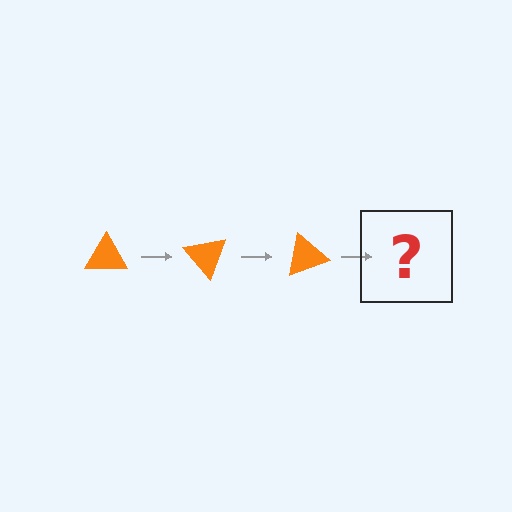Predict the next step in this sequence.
The next step is an orange triangle rotated 150 degrees.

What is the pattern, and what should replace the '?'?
The pattern is that the triangle rotates 50 degrees each step. The '?' should be an orange triangle rotated 150 degrees.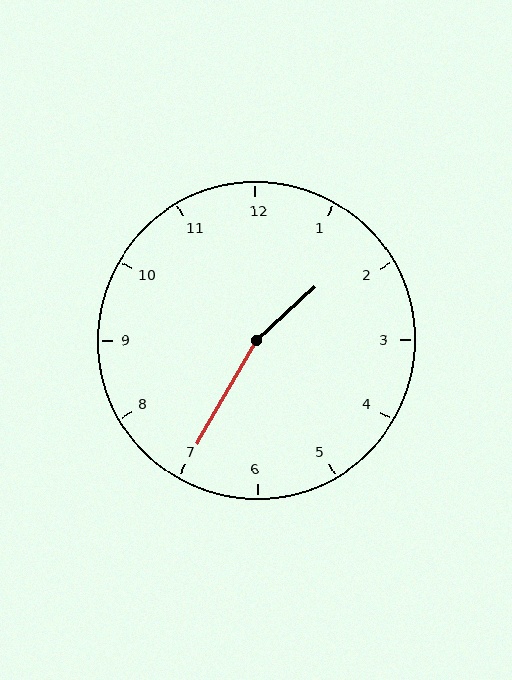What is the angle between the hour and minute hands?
Approximately 162 degrees.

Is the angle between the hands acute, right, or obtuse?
It is obtuse.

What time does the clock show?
1:35.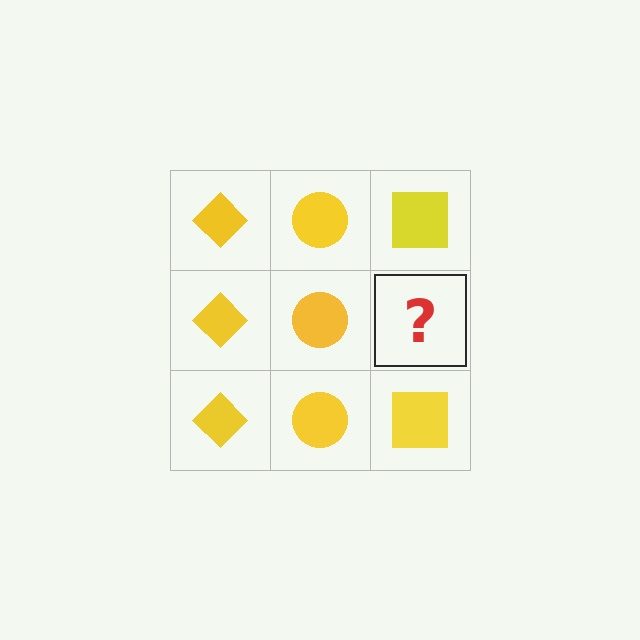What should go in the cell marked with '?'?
The missing cell should contain a yellow square.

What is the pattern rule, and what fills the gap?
The rule is that each column has a consistent shape. The gap should be filled with a yellow square.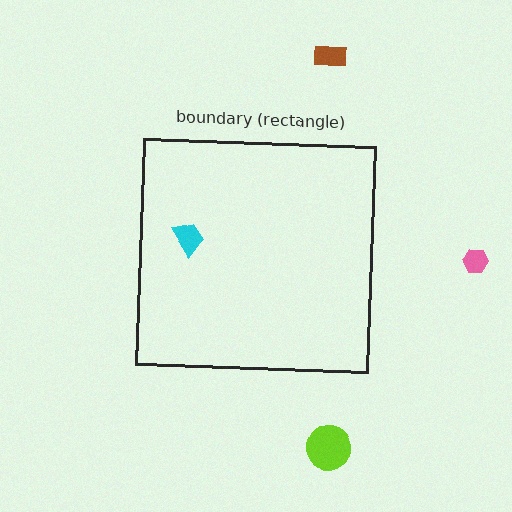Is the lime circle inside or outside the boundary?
Outside.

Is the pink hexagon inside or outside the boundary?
Outside.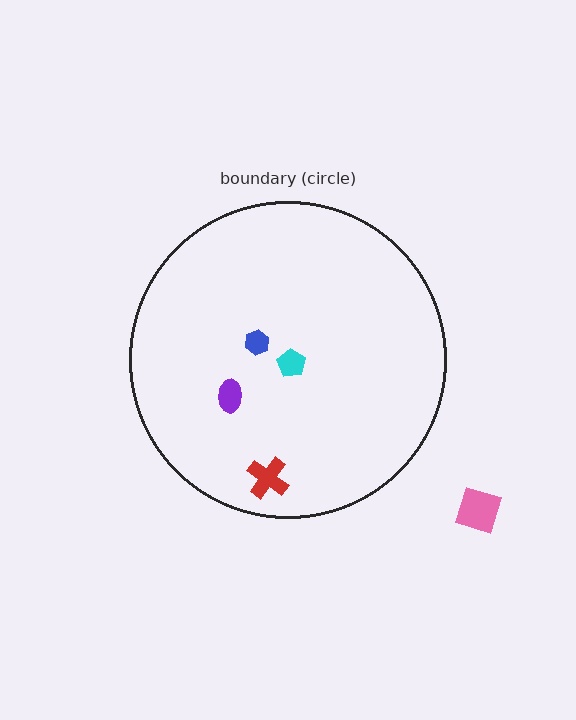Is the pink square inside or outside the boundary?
Outside.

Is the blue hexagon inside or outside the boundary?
Inside.